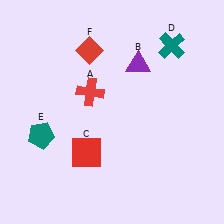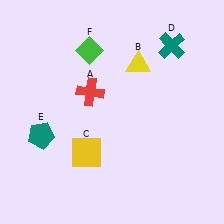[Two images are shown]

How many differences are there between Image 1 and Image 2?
There are 3 differences between the two images.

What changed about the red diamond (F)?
In Image 1, F is red. In Image 2, it changed to green.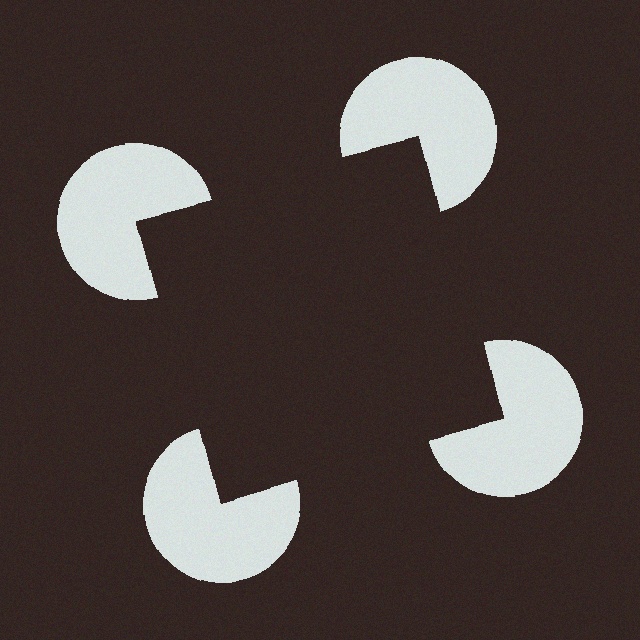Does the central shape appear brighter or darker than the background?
It typically appears slightly darker than the background, even though no actual brightness change is drawn.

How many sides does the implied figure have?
4 sides.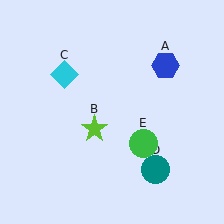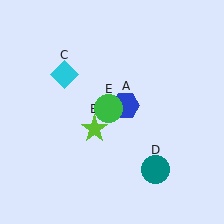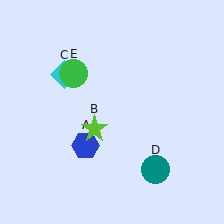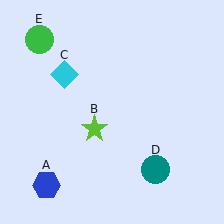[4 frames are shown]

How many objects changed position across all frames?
2 objects changed position: blue hexagon (object A), green circle (object E).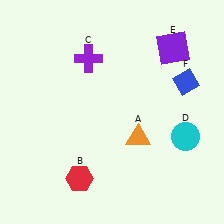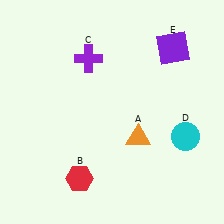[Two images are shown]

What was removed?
The blue diamond (F) was removed in Image 2.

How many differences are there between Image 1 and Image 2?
There is 1 difference between the two images.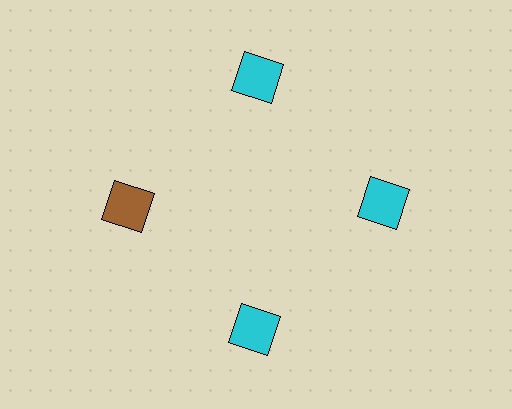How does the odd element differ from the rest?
It has a different color: brown instead of cyan.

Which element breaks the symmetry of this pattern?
The brown square at roughly the 9 o'clock position breaks the symmetry. All other shapes are cyan squares.